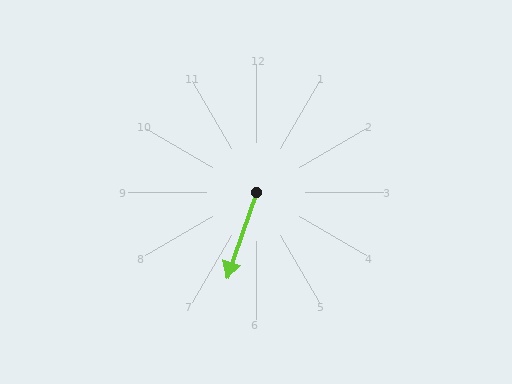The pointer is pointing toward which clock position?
Roughly 7 o'clock.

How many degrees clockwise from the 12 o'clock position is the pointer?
Approximately 199 degrees.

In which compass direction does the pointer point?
South.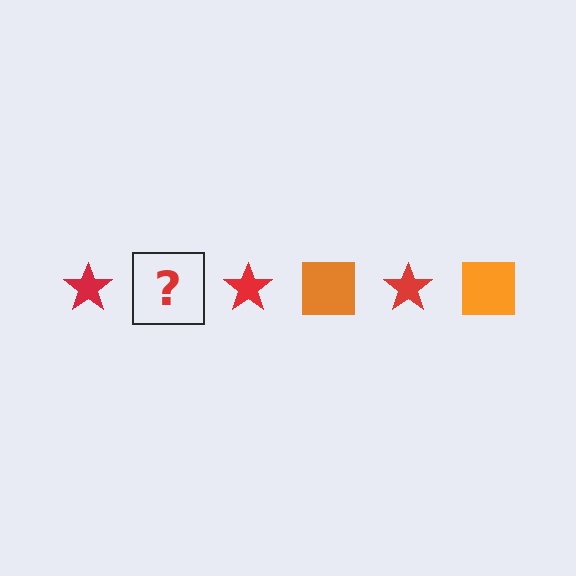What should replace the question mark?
The question mark should be replaced with an orange square.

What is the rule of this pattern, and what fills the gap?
The rule is that the pattern alternates between red star and orange square. The gap should be filled with an orange square.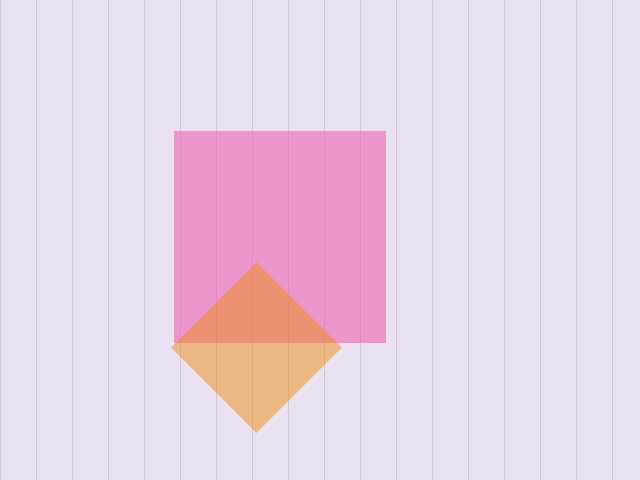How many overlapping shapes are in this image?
There are 2 overlapping shapes in the image.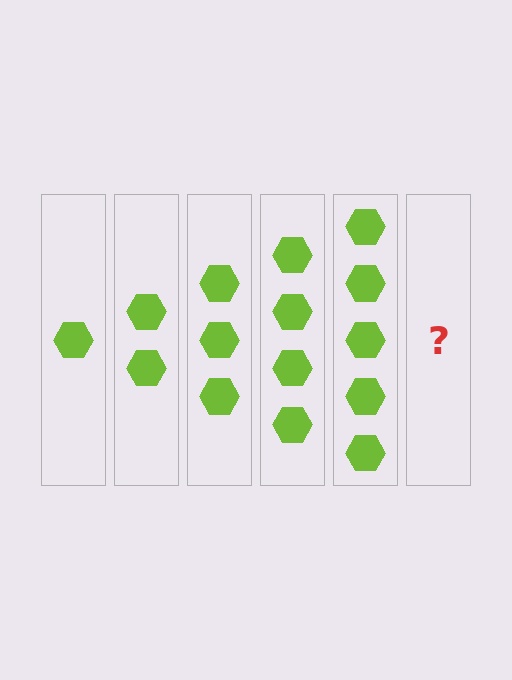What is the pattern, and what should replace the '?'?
The pattern is that each step adds one more hexagon. The '?' should be 6 hexagons.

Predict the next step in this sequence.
The next step is 6 hexagons.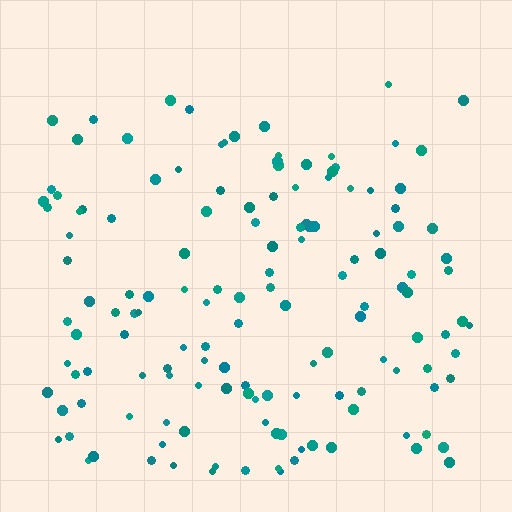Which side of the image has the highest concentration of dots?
The bottom.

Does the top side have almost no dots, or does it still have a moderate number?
Still a moderate number, just noticeably fewer than the bottom.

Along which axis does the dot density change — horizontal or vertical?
Vertical.